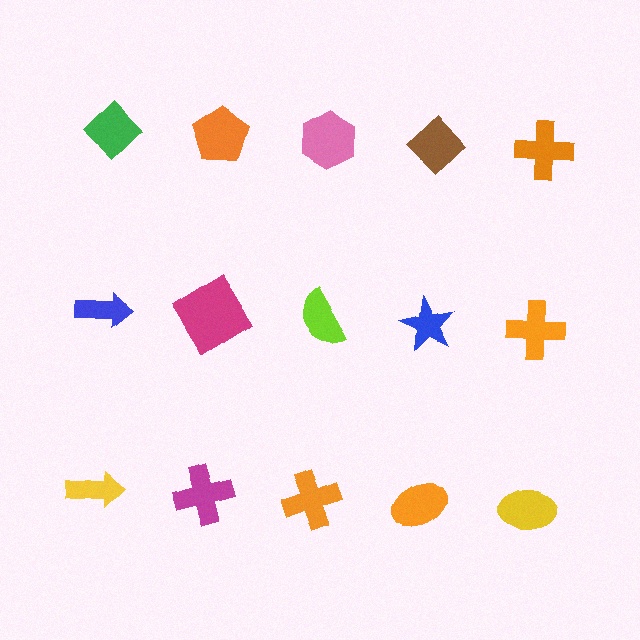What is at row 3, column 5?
A yellow ellipse.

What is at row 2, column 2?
A magenta diamond.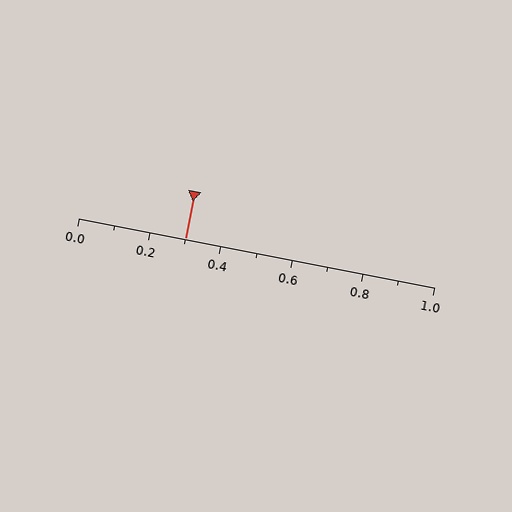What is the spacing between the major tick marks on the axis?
The major ticks are spaced 0.2 apart.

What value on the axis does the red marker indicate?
The marker indicates approximately 0.3.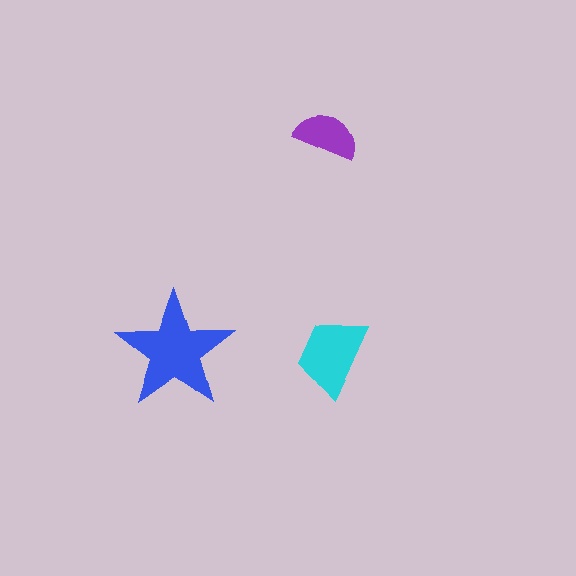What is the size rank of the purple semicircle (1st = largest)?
3rd.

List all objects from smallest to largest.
The purple semicircle, the cyan trapezoid, the blue star.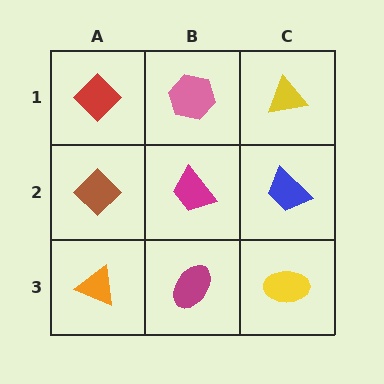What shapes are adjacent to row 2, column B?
A pink hexagon (row 1, column B), a magenta ellipse (row 3, column B), a brown diamond (row 2, column A), a blue trapezoid (row 2, column C).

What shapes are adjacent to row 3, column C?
A blue trapezoid (row 2, column C), a magenta ellipse (row 3, column B).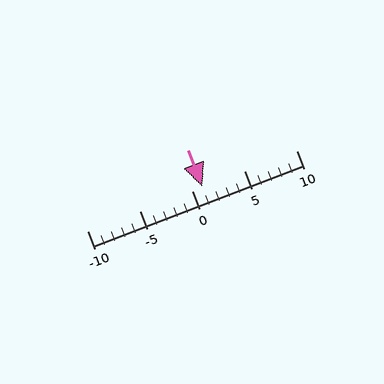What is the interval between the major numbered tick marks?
The major tick marks are spaced 5 units apart.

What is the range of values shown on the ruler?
The ruler shows values from -10 to 10.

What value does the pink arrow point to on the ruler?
The pink arrow points to approximately 1.